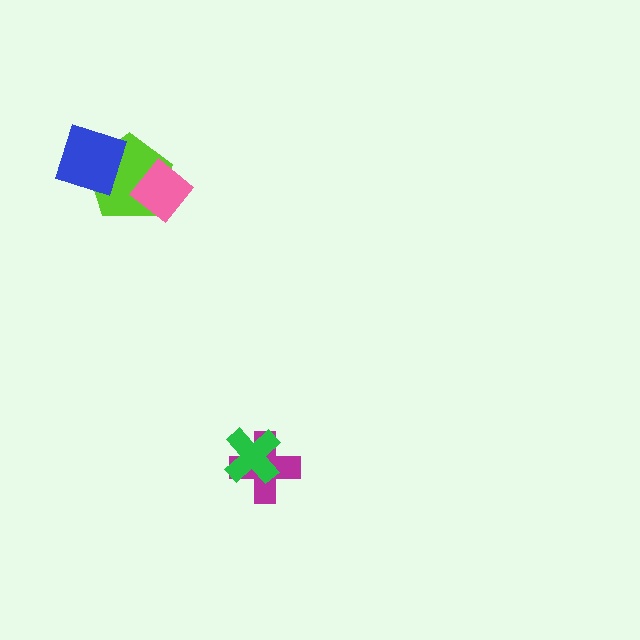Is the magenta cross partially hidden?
Yes, it is partially covered by another shape.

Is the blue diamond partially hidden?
No, no other shape covers it.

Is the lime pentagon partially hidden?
Yes, it is partially covered by another shape.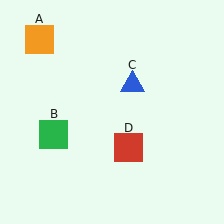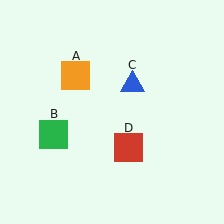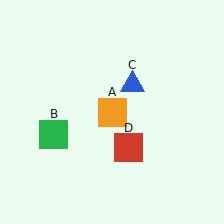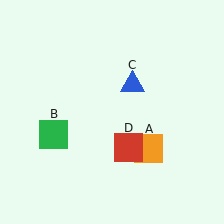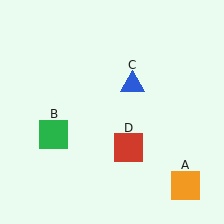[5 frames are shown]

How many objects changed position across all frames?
1 object changed position: orange square (object A).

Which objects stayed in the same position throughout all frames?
Green square (object B) and blue triangle (object C) and red square (object D) remained stationary.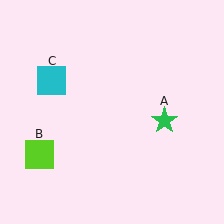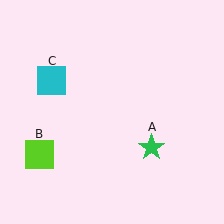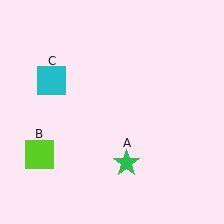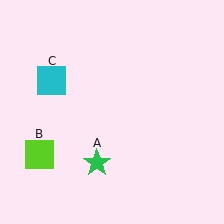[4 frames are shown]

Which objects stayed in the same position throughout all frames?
Lime square (object B) and cyan square (object C) remained stationary.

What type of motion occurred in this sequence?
The green star (object A) rotated clockwise around the center of the scene.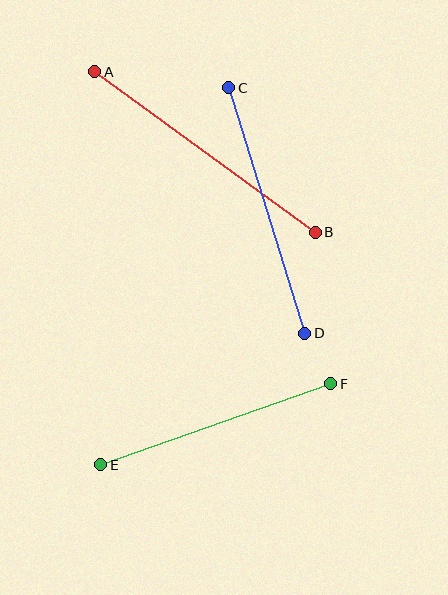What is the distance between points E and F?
The distance is approximately 244 pixels.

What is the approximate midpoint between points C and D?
The midpoint is at approximately (267, 210) pixels.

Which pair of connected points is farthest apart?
Points A and B are farthest apart.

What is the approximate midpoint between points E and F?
The midpoint is at approximately (216, 424) pixels.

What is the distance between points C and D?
The distance is approximately 257 pixels.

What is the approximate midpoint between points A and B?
The midpoint is at approximately (205, 152) pixels.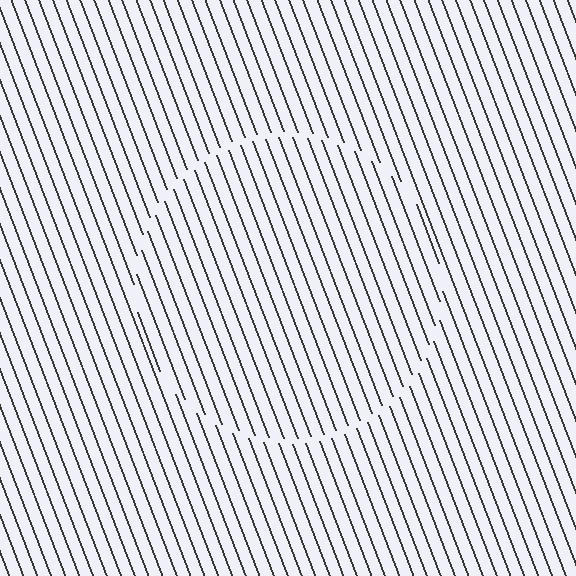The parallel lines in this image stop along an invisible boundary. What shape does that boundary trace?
An illusory circle. The interior of the shape contains the same grating, shifted by half a period — the contour is defined by the phase discontinuity where line-ends from the inner and outer gratings abut.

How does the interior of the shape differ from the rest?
The interior of the shape contains the same grating, shifted by half a period — the contour is defined by the phase discontinuity where line-ends from the inner and outer gratings abut.